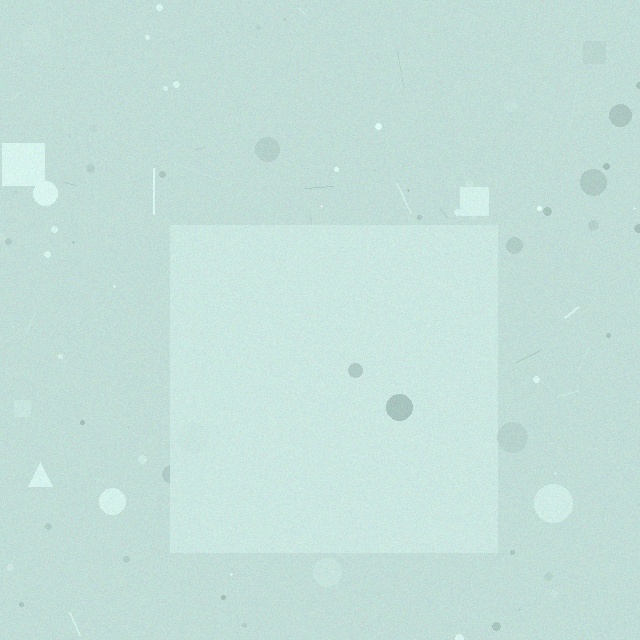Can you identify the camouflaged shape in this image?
The camouflaged shape is a square.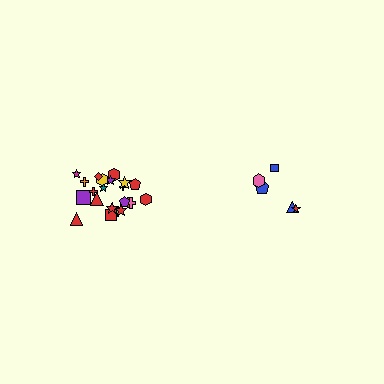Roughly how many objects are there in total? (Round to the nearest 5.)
Roughly 25 objects in total.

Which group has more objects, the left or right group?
The left group.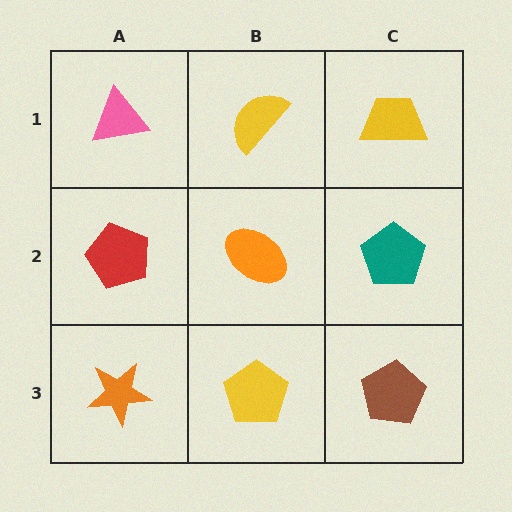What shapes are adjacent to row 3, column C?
A teal pentagon (row 2, column C), a yellow pentagon (row 3, column B).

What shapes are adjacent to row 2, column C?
A yellow trapezoid (row 1, column C), a brown pentagon (row 3, column C), an orange ellipse (row 2, column B).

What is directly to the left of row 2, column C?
An orange ellipse.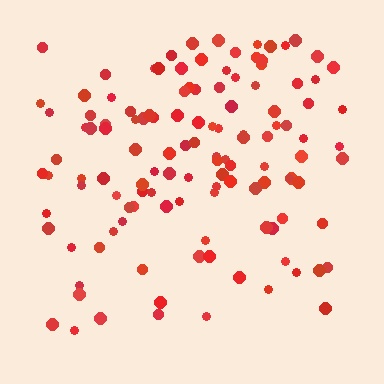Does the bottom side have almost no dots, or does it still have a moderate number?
Still a moderate number, just noticeably fewer than the top.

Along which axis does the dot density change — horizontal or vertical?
Vertical.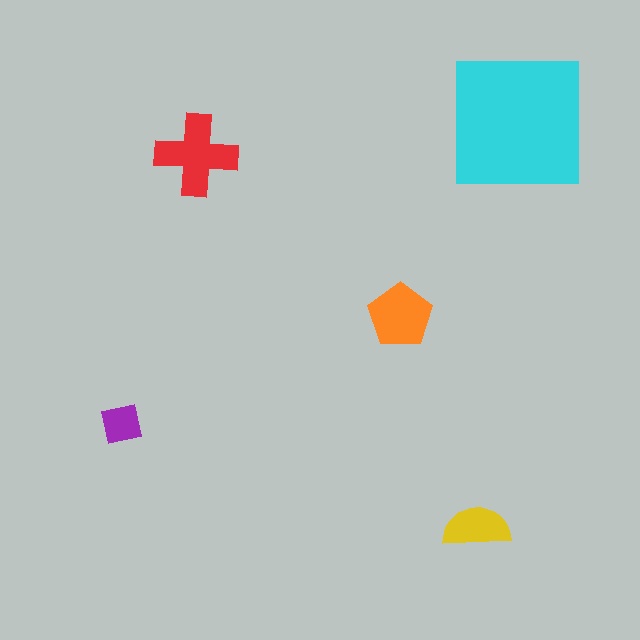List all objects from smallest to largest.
The purple square, the yellow semicircle, the orange pentagon, the red cross, the cyan square.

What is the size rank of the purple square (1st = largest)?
5th.